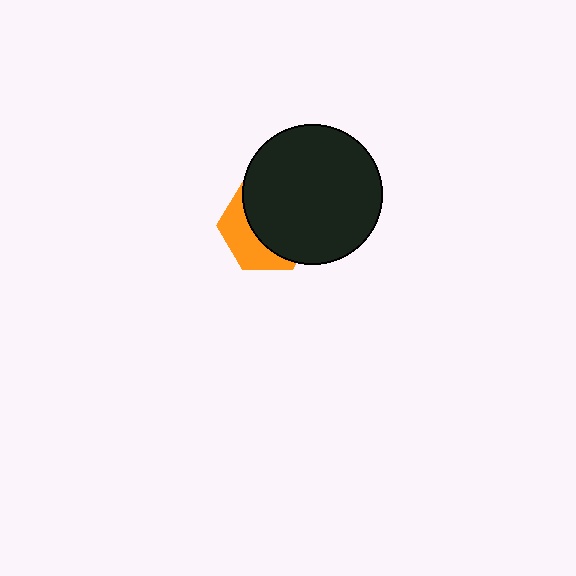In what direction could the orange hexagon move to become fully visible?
The orange hexagon could move toward the lower-left. That would shift it out from behind the black circle entirely.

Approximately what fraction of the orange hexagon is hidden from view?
Roughly 64% of the orange hexagon is hidden behind the black circle.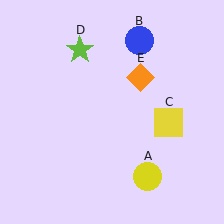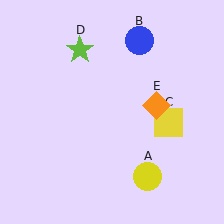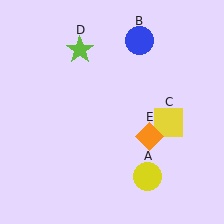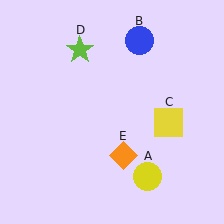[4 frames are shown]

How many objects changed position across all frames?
1 object changed position: orange diamond (object E).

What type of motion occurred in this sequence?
The orange diamond (object E) rotated clockwise around the center of the scene.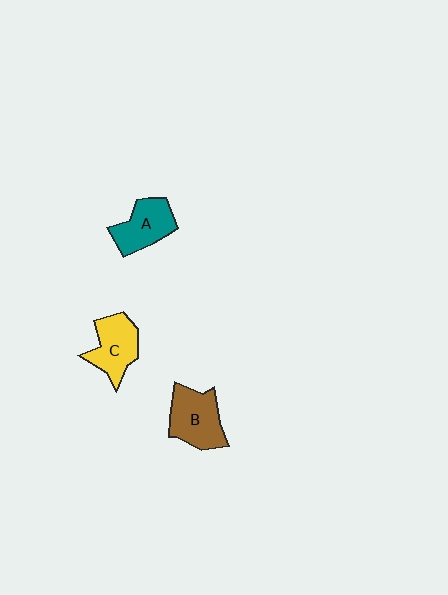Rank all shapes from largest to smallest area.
From largest to smallest: B (brown), C (yellow), A (teal).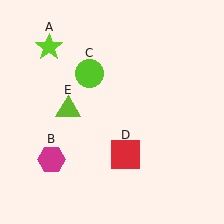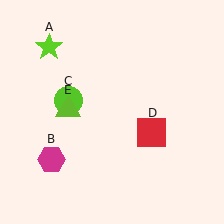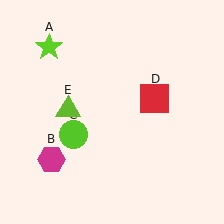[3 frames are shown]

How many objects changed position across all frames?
2 objects changed position: lime circle (object C), red square (object D).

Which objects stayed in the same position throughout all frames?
Lime star (object A) and magenta hexagon (object B) and lime triangle (object E) remained stationary.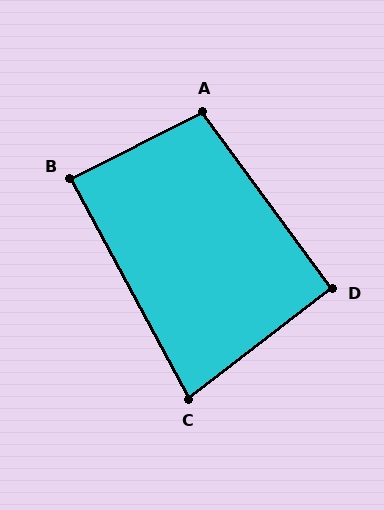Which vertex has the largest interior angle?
A, at approximately 99 degrees.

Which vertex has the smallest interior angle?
C, at approximately 81 degrees.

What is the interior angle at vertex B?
Approximately 89 degrees (approximately right).